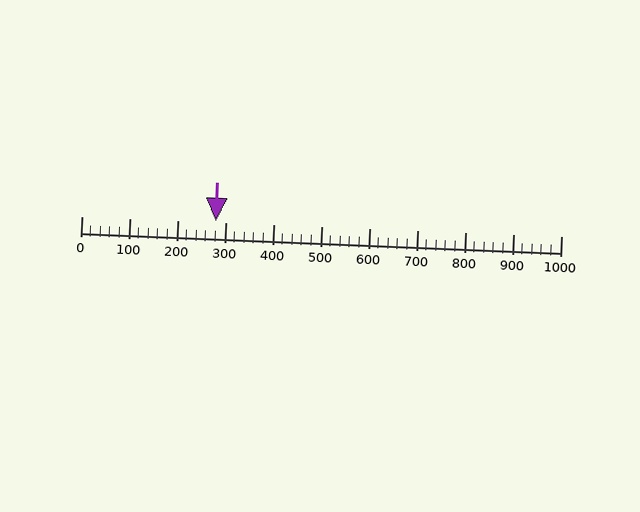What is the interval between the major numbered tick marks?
The major tick marks are spaced 100 units apart.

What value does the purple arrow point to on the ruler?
The purple arrow points to approximately 280.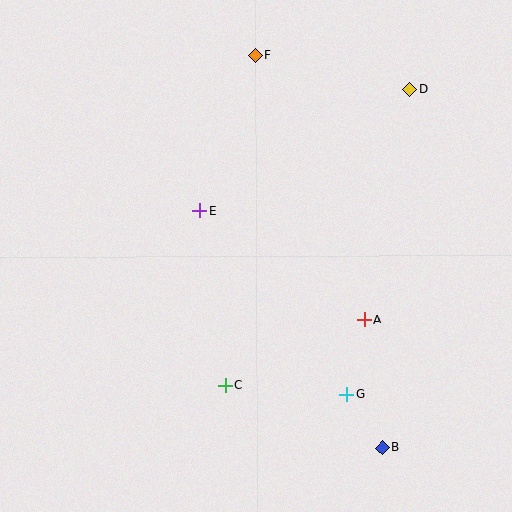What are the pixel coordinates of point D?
Point D is at (410, 90).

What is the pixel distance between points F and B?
The distance between F and B is 413 pixels.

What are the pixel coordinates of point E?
Point E is at (200, 211).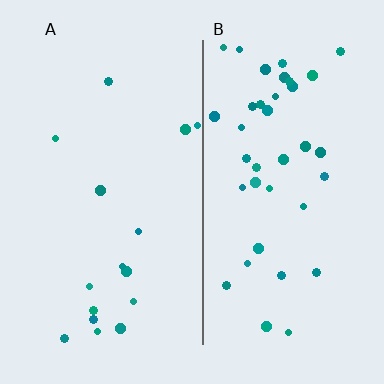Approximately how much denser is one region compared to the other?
Approximately 2.5× — region B over region A.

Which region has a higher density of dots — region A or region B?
B (the right).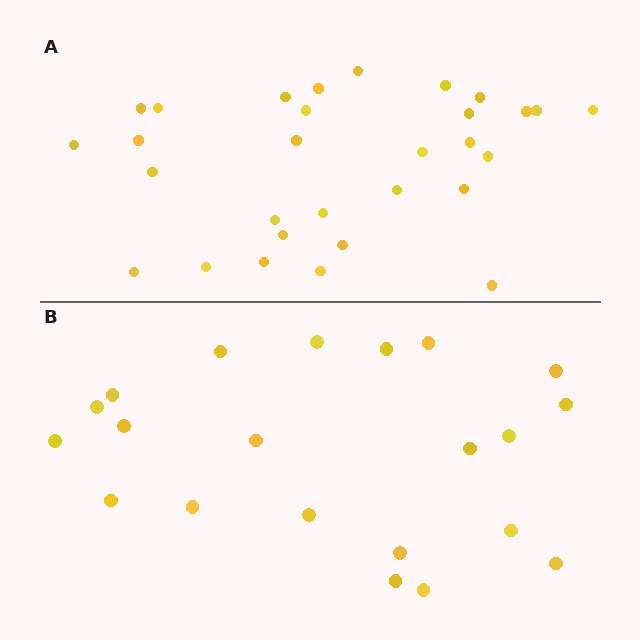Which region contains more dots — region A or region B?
Region A (the top region) has more dots.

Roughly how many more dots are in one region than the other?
Region A has roughly 8 or so more dots than region B.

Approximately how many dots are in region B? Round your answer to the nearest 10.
About 20 dots. (The exact count is 21, which rounds to 20.)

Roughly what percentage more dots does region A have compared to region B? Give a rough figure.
About 45% more.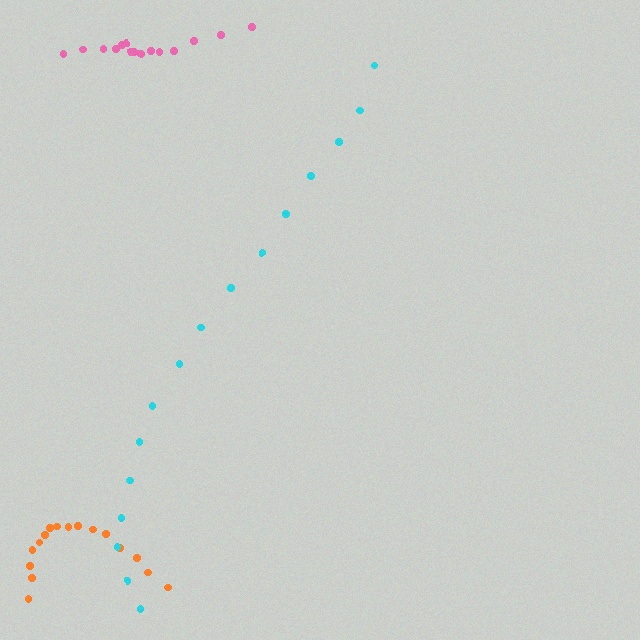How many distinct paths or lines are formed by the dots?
There are 3 distinct paths.